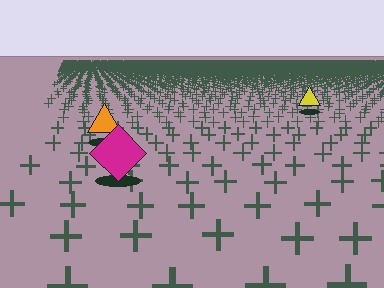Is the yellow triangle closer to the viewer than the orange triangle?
No. The orange triangle is closer — you can tell from the texture gradient: the ground texture is coarser near it.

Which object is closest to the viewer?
The magenta diamond is closest. The texture marks near it are larger and more spread out.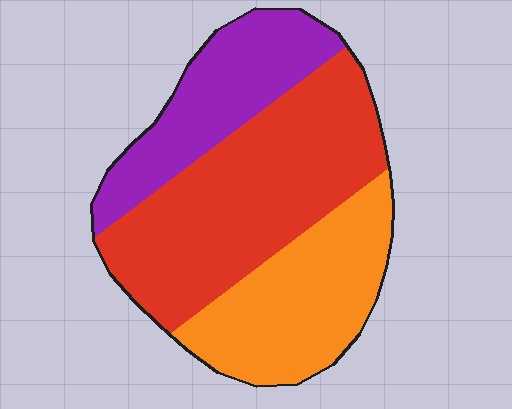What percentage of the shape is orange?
Orange takes up about one third (1/3) of the shape.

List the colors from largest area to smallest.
From largest to smallest: red, orange, purple.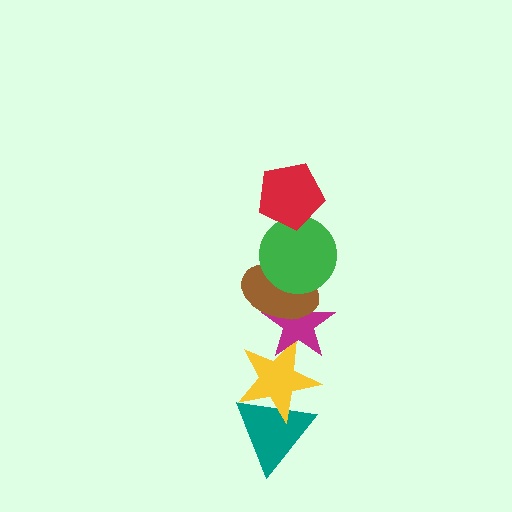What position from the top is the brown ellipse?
The brown ellipse is 3rd from the top.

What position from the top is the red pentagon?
The red pentagon is 1st from the top.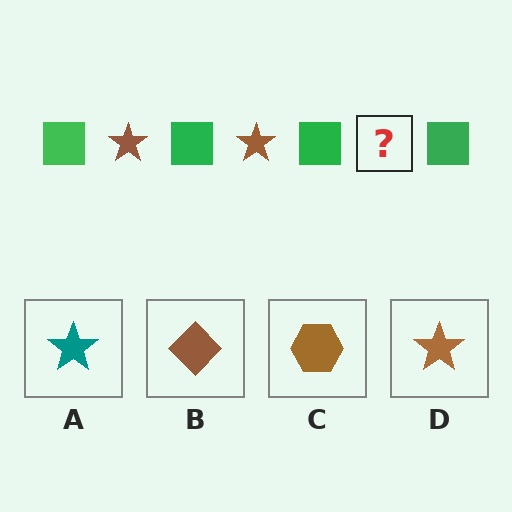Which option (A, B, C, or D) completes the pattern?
D.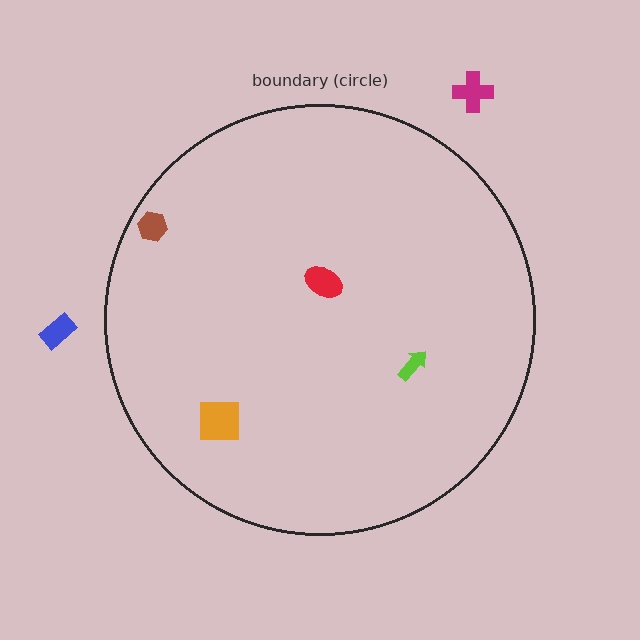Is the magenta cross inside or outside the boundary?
Outside.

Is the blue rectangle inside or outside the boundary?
Outside.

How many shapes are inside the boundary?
4 inside, 2 outside.